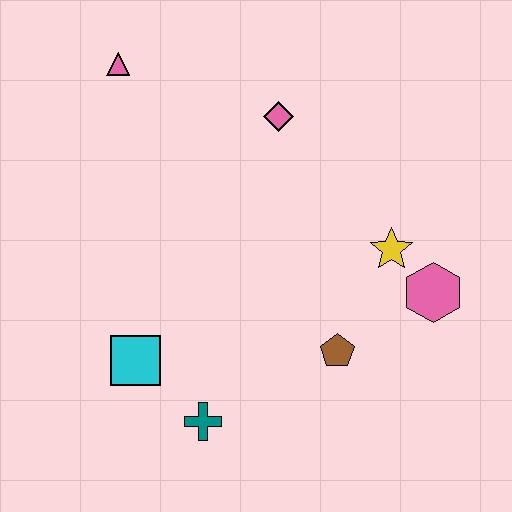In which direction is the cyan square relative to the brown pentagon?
The cyan square is to the left of the brown pentagon.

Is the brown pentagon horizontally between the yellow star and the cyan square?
Yes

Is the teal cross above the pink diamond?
No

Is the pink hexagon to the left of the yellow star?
No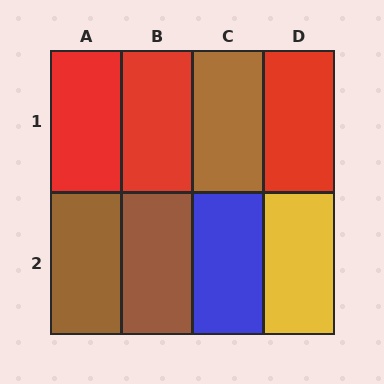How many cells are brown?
3 cells are brown.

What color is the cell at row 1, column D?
Red.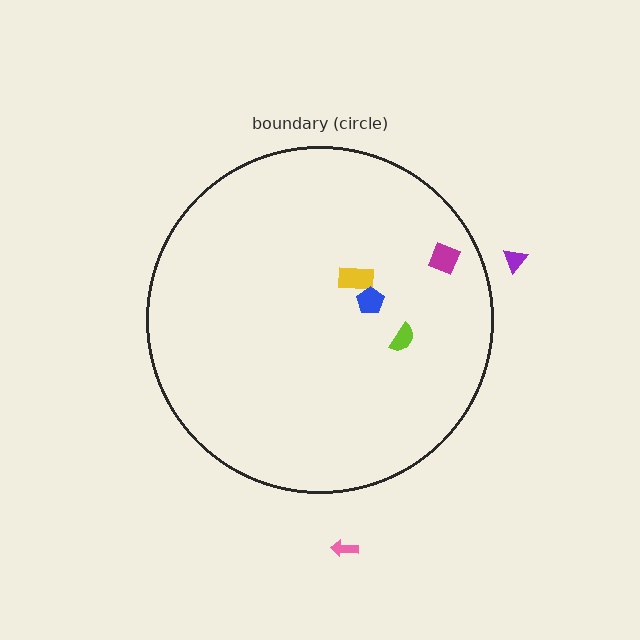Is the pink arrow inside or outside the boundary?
Outside.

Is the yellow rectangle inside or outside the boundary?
Inside.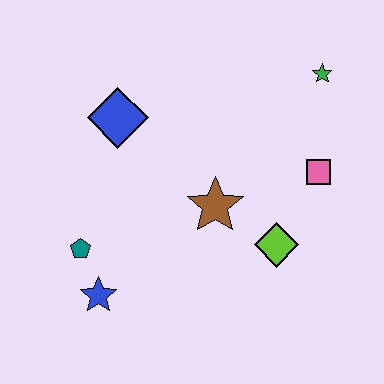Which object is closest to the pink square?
The lime diamond is closest to the pink square.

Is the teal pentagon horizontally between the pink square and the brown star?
No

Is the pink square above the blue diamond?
No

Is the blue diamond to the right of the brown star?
No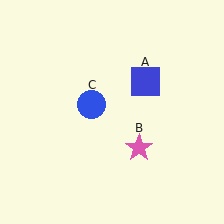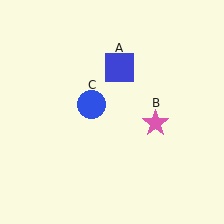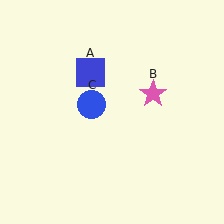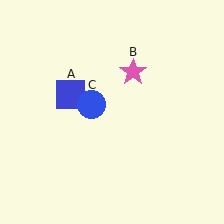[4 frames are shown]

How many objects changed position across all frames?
2 objects changed position: blue square (object A), pink star (object B).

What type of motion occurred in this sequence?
The blue square (object A), pink star (object B) rotated counterclockwise around the center of the scene.